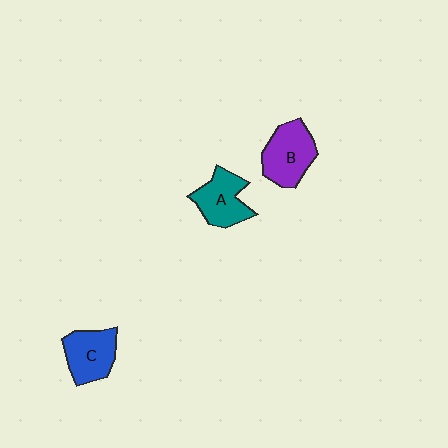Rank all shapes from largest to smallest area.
From largest to smallest: B (purple), C (blue), A (teal).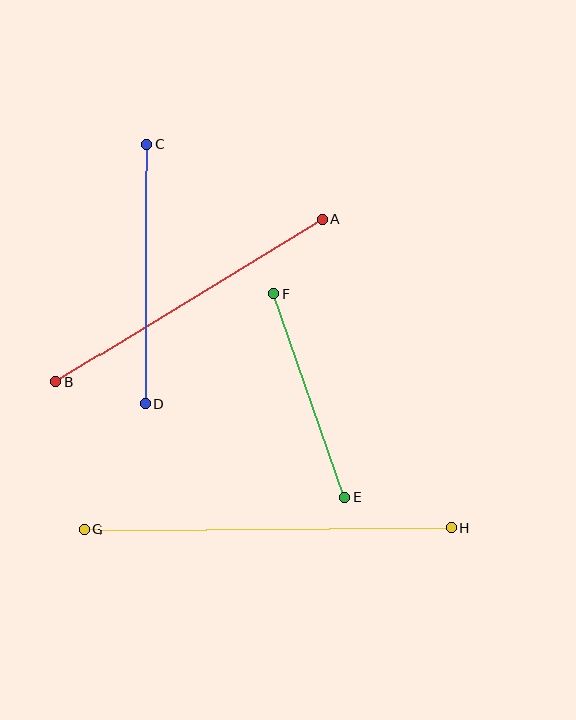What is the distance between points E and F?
The distance is approximately 216 pixels.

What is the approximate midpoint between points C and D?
The midpoint is at approximately (146, 274) pixels.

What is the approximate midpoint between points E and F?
The midpoint is at approximately (309, 396) pixels.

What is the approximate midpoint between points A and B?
The midpoint is at approximately (189, 301) pixels.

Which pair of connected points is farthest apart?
Points G and H are farthest apart.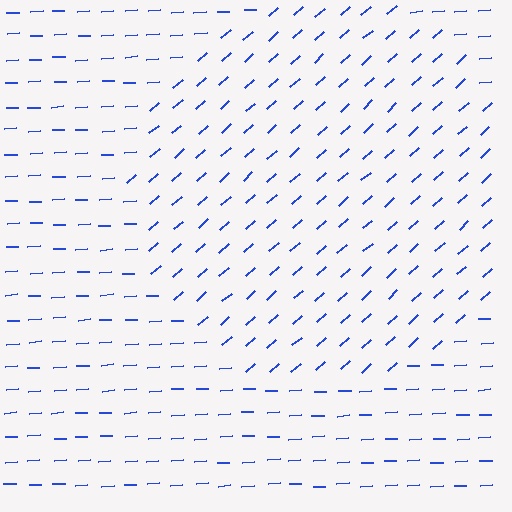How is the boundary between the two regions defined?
The boundary is defined purely by a change in line orientation (approximately 38 degrees difference). All lines are the same color and thickness.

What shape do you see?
I see a circle.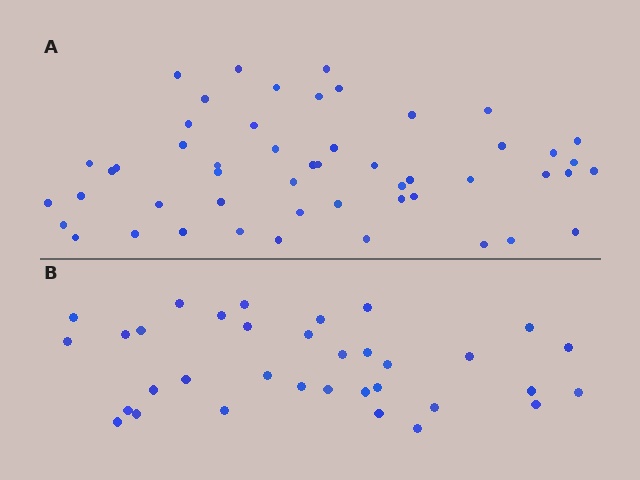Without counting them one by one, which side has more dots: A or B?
Region A (the top region) has more dots.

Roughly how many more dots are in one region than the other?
Region A has approximately 15 more dots than region B.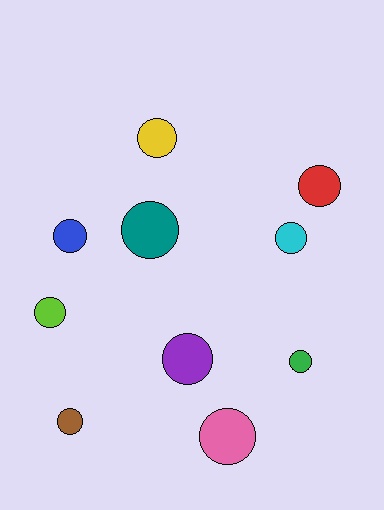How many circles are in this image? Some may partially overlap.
There are 10 circles.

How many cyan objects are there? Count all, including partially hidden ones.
There is 1 cyan object.